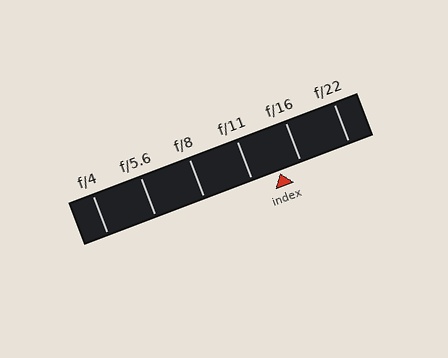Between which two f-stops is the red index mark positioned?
The index mark is between f/11 and f/16.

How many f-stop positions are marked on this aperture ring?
There are 6 f-stop positions marked.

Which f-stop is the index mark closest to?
The index mark is closest to f/16.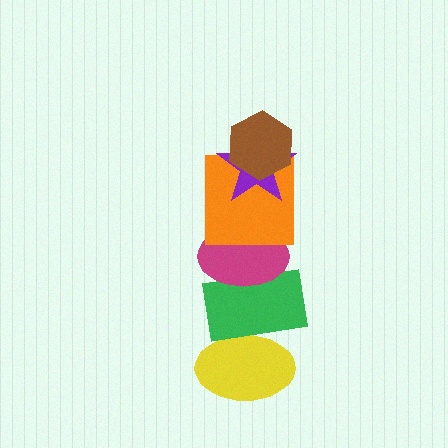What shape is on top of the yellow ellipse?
The green rectangle is on top of the yellow ellipse.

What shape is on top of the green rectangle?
The magenta ellipse is on top of the green rectangle.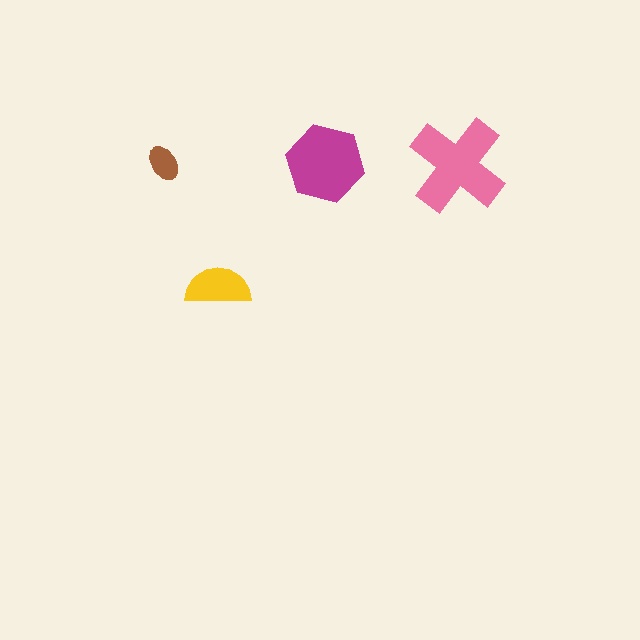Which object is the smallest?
The brown ellipse.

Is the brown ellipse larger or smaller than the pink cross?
Smaller.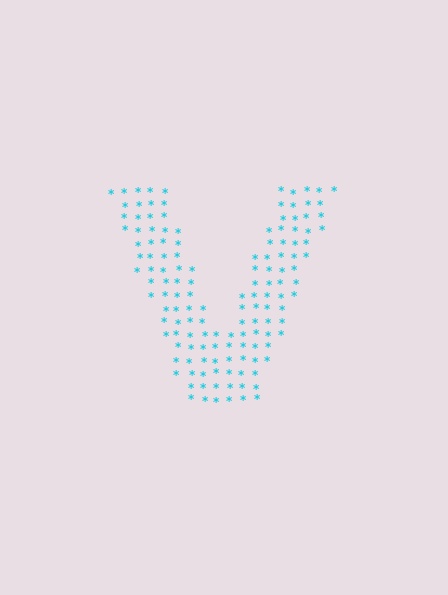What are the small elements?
The small elements are asterisks.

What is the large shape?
The large shape is the letter V.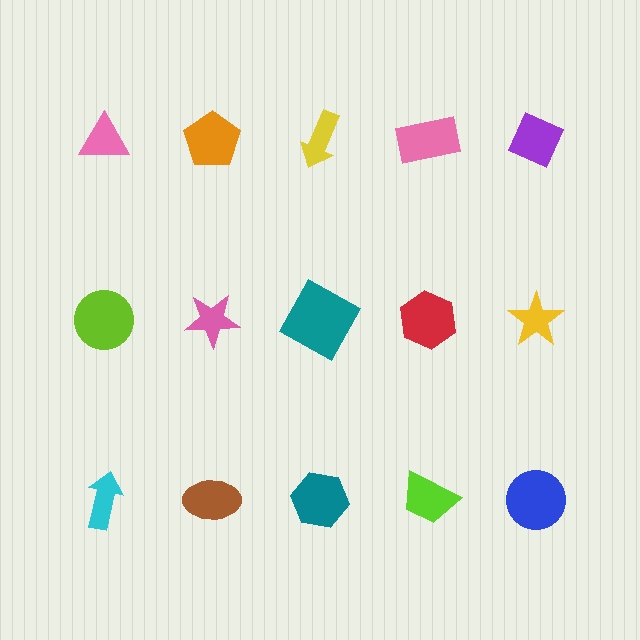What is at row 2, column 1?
A lime circle.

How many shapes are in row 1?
5 shapes.